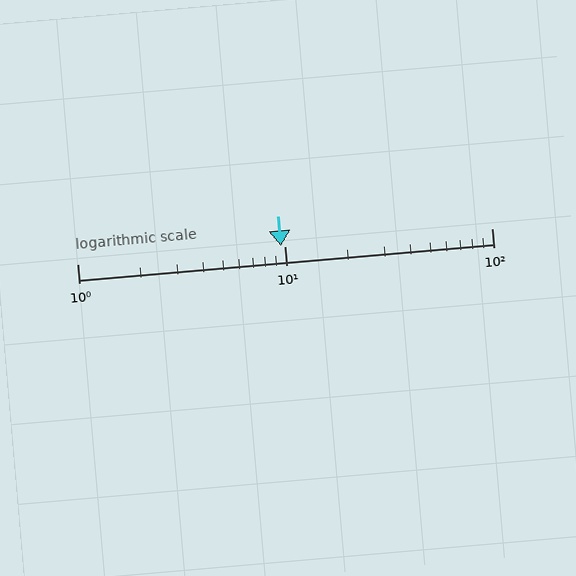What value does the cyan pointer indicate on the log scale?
The pointer indicates approximately 9.6.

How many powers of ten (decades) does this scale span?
The scale spans 2 decades, from 1 to 100.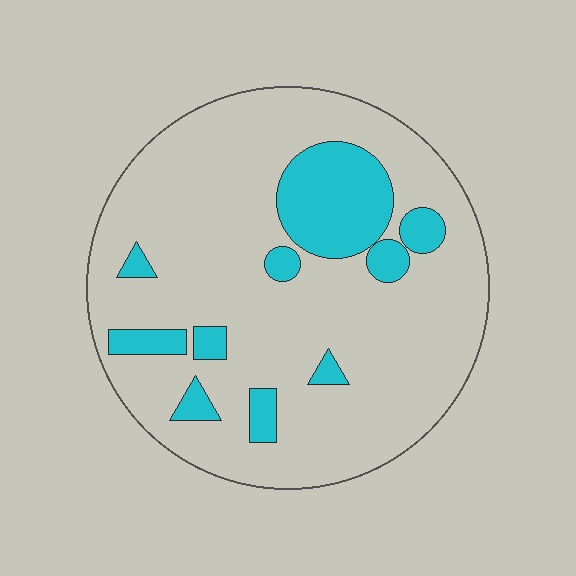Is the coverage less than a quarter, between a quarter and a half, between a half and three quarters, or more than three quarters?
Less than a quarter.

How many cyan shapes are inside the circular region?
10.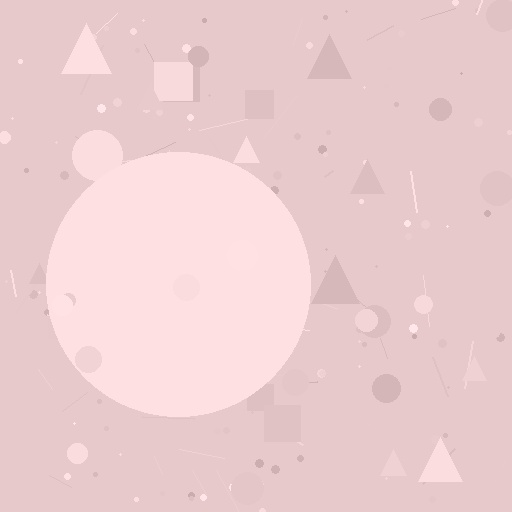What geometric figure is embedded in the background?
A circle is embedded in the background.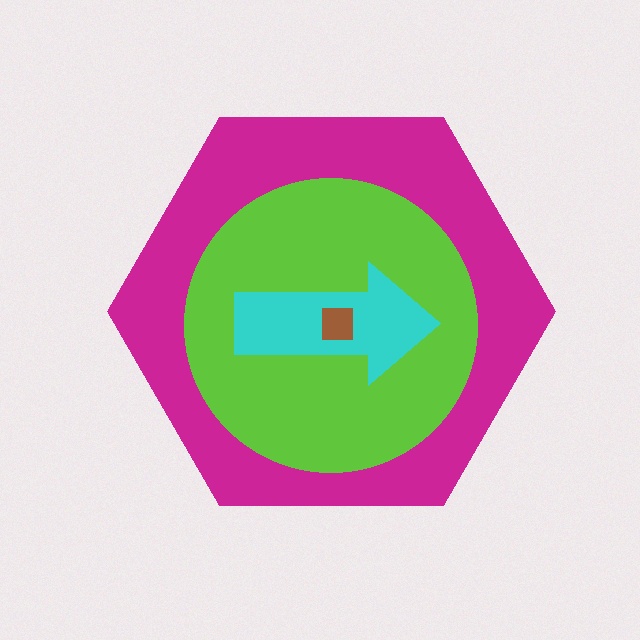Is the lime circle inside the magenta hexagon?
Yes.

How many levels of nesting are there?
4.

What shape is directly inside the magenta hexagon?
The lime circle.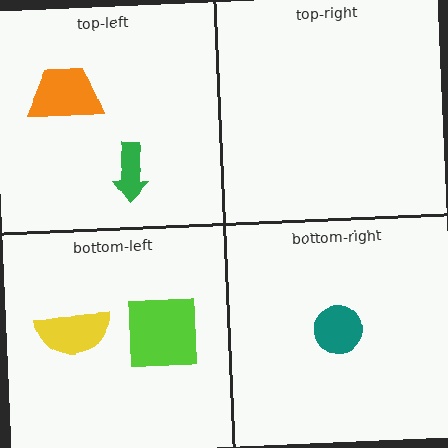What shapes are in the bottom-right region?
The teal circle.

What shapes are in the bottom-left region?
The lime square, the yellow semicircle.